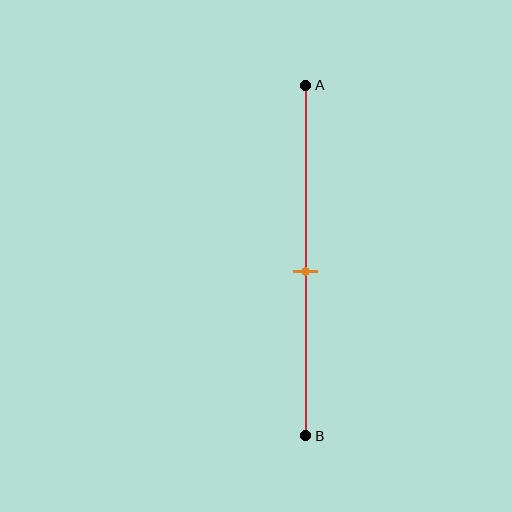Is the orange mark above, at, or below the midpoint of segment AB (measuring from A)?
The orange mark is below the midpoint of segment AB.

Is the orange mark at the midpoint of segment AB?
No, the mark is at about 55% from A, not at the 50% midpoint.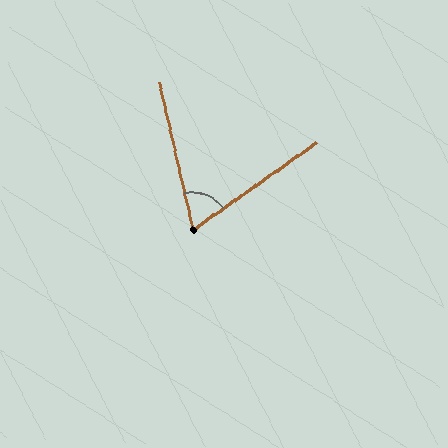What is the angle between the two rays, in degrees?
Approximately 68 degrees.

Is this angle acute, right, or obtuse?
It is acute.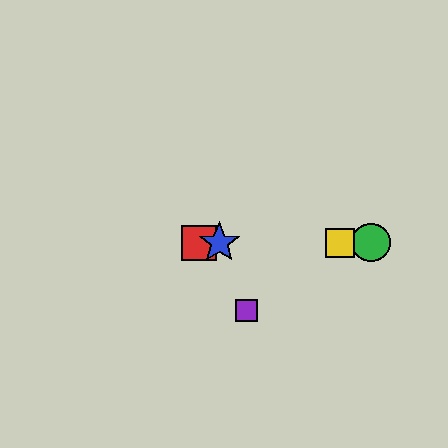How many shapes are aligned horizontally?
4 shapes (the red square, the blue star, the green circle, the yellow square) are aligned horizontally.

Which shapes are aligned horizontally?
The red square, the blue star, the green circle, the yellow square are aligned horizontally.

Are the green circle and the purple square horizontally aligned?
No, the green circle is at y≈243 and the purple square is at y≈311.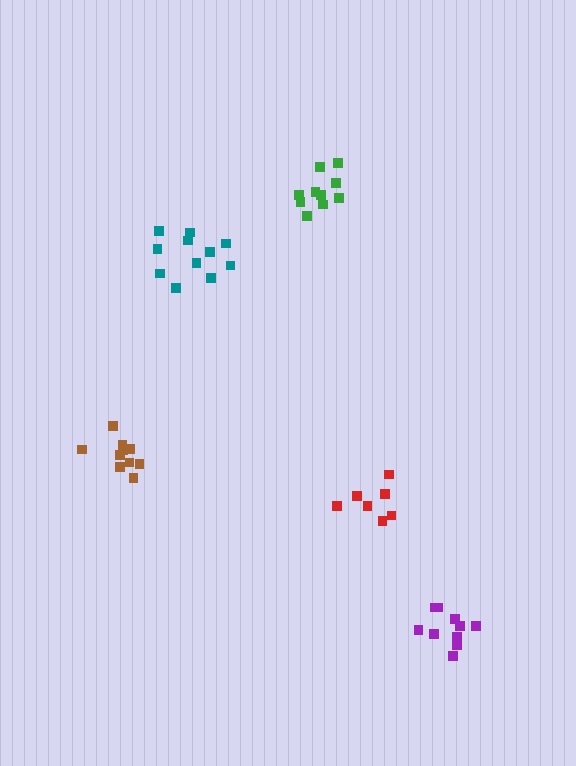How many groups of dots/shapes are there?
There are 5 groups.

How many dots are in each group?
Group 1: 7 dots, Group 2: 10 dots, Group 3: 10 dots, Group 4: 10 dots, Group 5: 11 dots (48 total).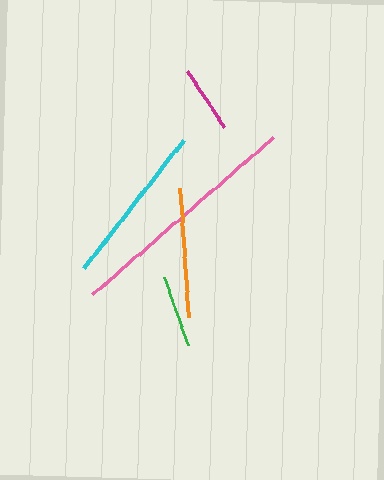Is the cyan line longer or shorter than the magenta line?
The cyan line is longer than the magenta line.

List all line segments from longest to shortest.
From longest to shortest: pink, cyan, orange, green, magenta.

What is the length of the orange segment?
The orange segment is approximately 130 pixels long.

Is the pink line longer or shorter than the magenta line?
The pink line is longer than the magenta line.